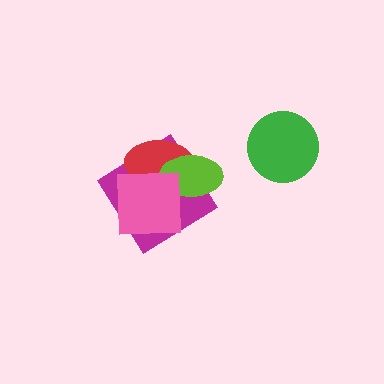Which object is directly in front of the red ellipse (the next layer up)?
The lime ellipse is directly in front of the red ellipse.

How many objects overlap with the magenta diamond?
3 objects overlap with the magenta diamond.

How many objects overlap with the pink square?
3 objects overlap with the pink square.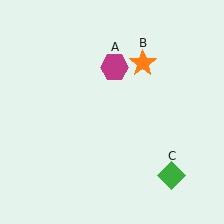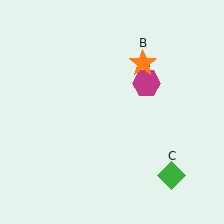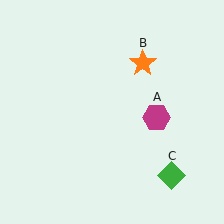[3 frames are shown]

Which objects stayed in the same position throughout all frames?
Orange star (object B) and green diamond (object C) remained stationary.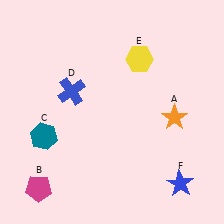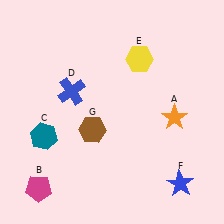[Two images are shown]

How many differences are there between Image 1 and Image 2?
There is 1 difference between the two images.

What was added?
A brown hexagon (G) was added in Image 2.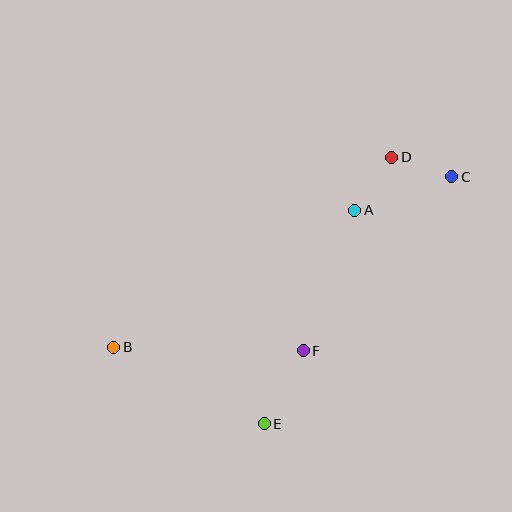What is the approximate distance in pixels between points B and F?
The distance between B and F is approximately 189 pixels.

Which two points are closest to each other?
Points C and D are closest to each other.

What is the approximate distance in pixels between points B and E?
The distance between B and E is approximately 169 pixels.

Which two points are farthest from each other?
Points B and C are farthest from each other.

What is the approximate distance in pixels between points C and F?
The distance between C and F is approximately 229 pixels.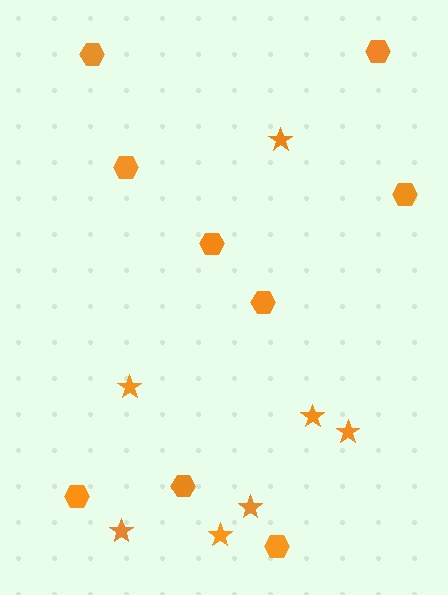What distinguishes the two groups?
There are 2 groups: one group of hexagons (9) and one group of stars (7).